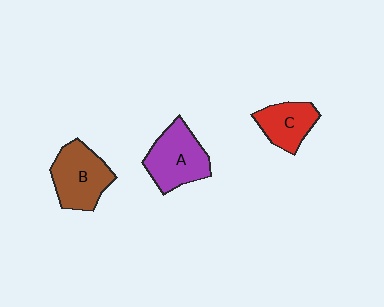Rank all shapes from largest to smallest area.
From largest to smallest: A (purple), B (brown), C (red).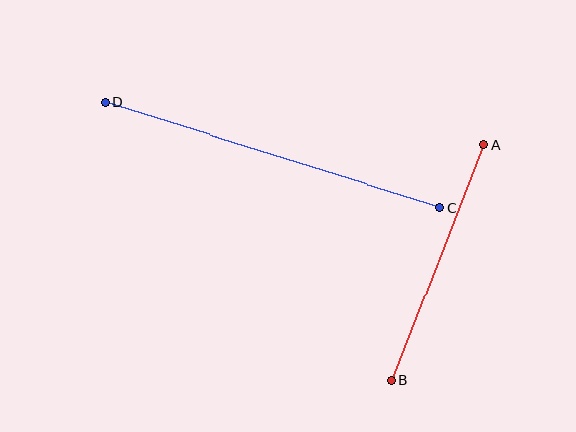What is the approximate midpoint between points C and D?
The midpoint is at approximately (272, 155) pixels.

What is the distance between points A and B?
The distance is approximately 253 pixels.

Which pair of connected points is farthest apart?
Points C and D are farthest apart.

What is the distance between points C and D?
The distance is approximately 351 pixels.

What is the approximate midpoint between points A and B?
The midpoint is at approximately (438, 263) pixels.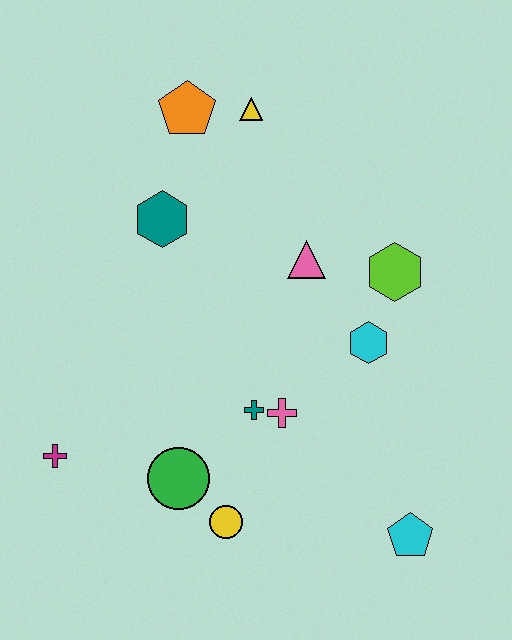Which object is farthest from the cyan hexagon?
The magenta cross is farthest from the cyan hexagon.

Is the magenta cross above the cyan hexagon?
No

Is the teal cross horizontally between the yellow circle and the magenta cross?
No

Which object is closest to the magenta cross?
The green circle is closest to the magenta cross.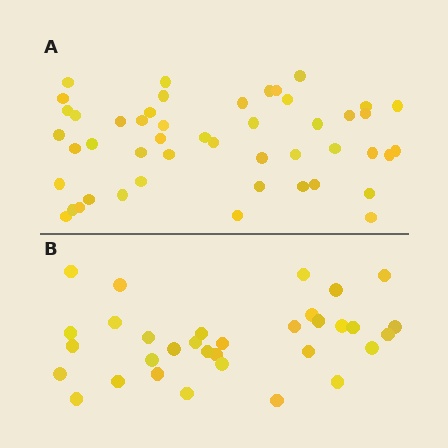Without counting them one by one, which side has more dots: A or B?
Region A (the top region) has more dots.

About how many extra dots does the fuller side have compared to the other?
Region A has approximately 15 more dots than region B.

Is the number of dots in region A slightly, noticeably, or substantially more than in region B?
Region A has substantially more. The ratio is roughly 1.5 to 1.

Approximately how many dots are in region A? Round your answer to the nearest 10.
About 50 dots. (The exact count is 48, which rounds to 50.)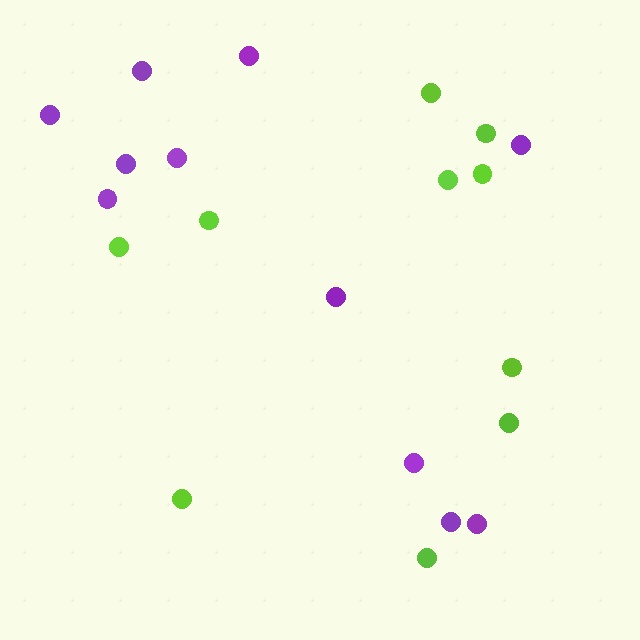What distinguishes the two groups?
There are 2 groups: one group of lime circles (10) and one group of purple circles (11).